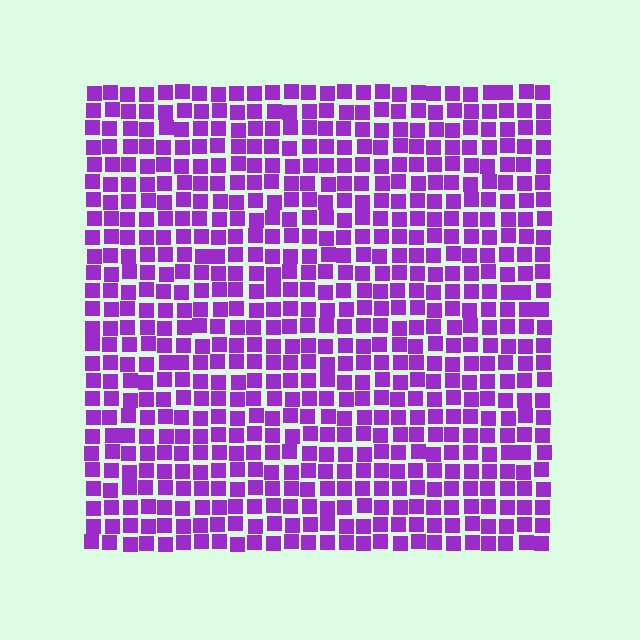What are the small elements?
The small elements are squares.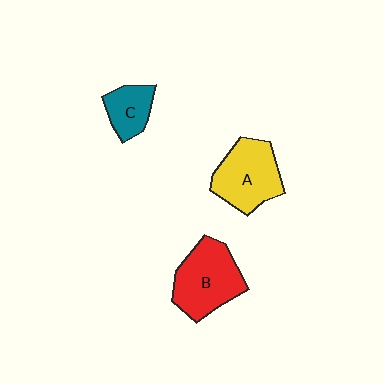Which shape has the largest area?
Shape B (red).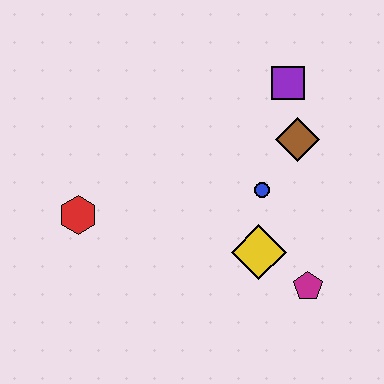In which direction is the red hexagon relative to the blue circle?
The red hexagon is to the left of the blue circle.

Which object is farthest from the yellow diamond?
The red hexagon is farthest from the yellow diamond.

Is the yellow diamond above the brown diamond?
No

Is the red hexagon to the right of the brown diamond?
No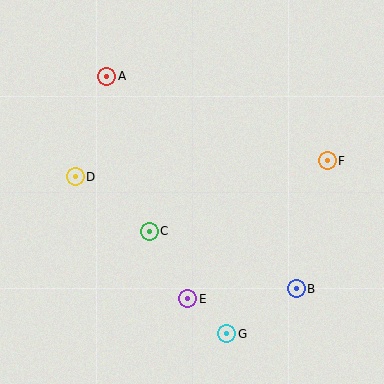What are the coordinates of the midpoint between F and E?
The midpoint between F and E is at (257, 230).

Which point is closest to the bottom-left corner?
Point E is closest to the bottom-left corner.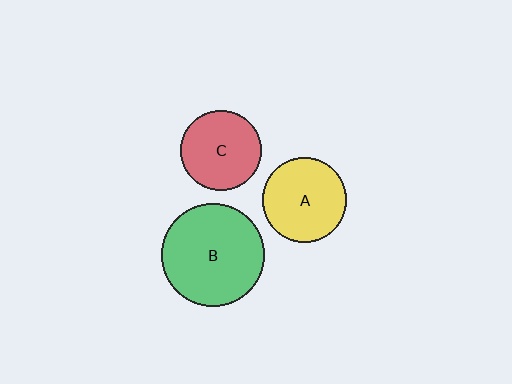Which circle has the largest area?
Circle B (green).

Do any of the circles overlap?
No, none of the circles overlap.